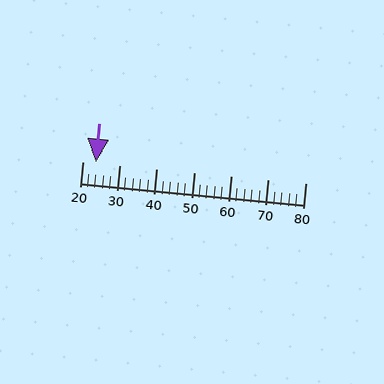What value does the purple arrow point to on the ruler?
The purple arrow points to approximately 24.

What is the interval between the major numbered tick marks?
The major tick marks are spaced 10 units apart.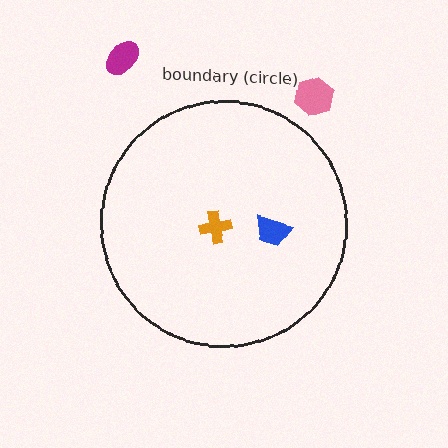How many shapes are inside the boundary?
2 inside, 2 outside.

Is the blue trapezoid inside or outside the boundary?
Inside.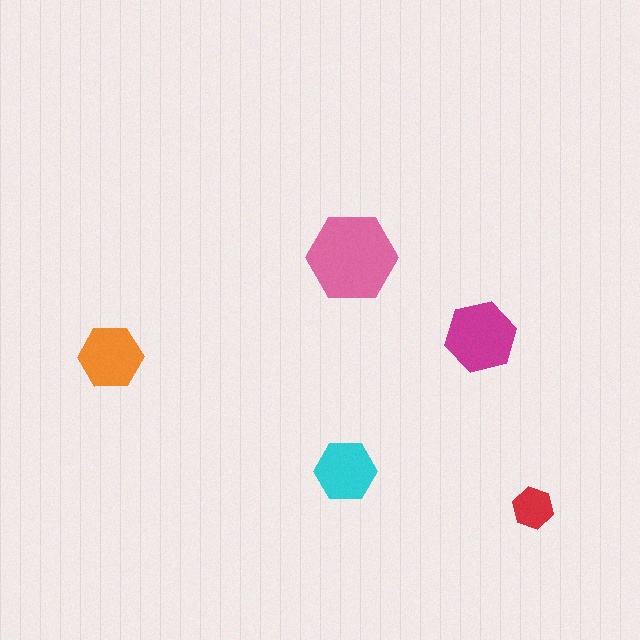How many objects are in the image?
There are 5 objects in the image.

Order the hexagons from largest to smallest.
the pink one, the magenta one, the orange one, the cyan one, the red one.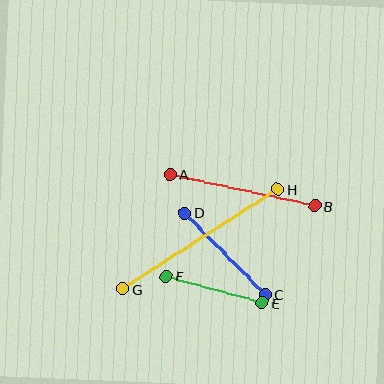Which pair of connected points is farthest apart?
Points G and H are farthest apart.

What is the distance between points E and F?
The distance is approximately 99 pixels.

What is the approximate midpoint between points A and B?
The midpoint is at approximately (242, 190) pixels.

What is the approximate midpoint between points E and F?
The midpoint is at approximately (214, 289) pixels.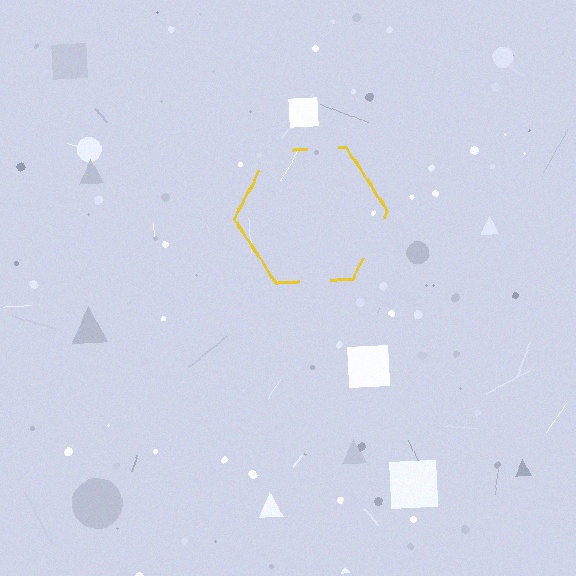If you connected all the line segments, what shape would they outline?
They would outline a hexagon.